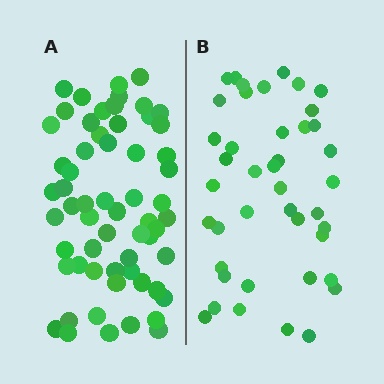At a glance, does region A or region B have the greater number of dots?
Region A (the left region) has more dots.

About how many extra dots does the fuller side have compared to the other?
Region A has approximately 20 more dots than region B.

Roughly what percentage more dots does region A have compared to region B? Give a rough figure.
About 45% more.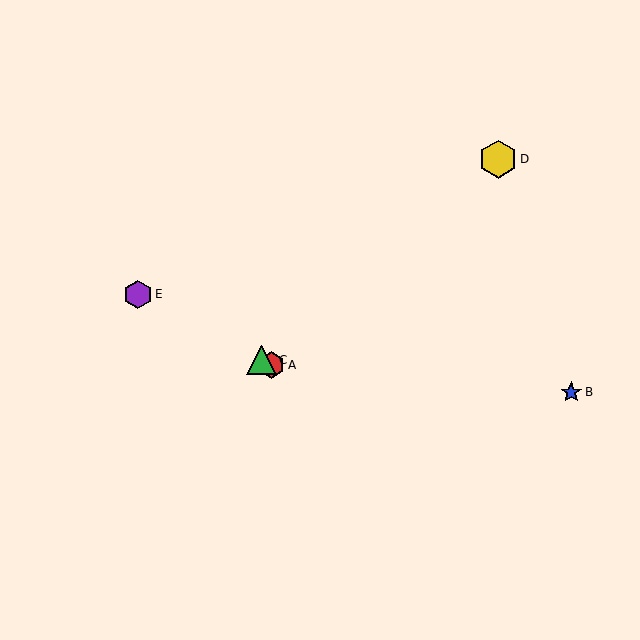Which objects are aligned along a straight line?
Objects A, C, E are aligned along a straight line.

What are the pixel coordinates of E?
Object E is at (138, 294).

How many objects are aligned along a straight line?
3 objects (A, C, E) are aligned along a straight line.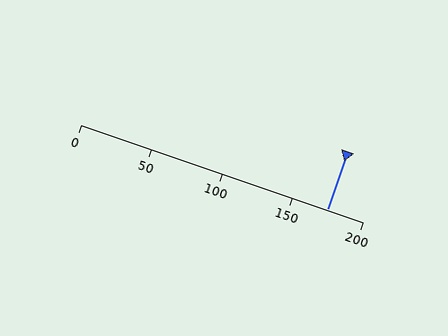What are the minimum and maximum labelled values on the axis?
The axis runs from 0 to 200.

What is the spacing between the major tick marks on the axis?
The major ticks are spaced 50 apart.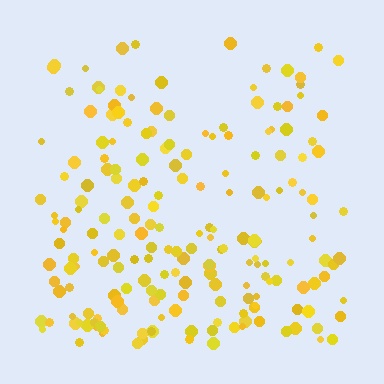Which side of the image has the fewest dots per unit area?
The top.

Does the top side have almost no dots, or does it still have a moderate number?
Still a moderate number, just noticeably fewer than the bottom.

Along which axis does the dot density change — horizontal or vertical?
Vertical.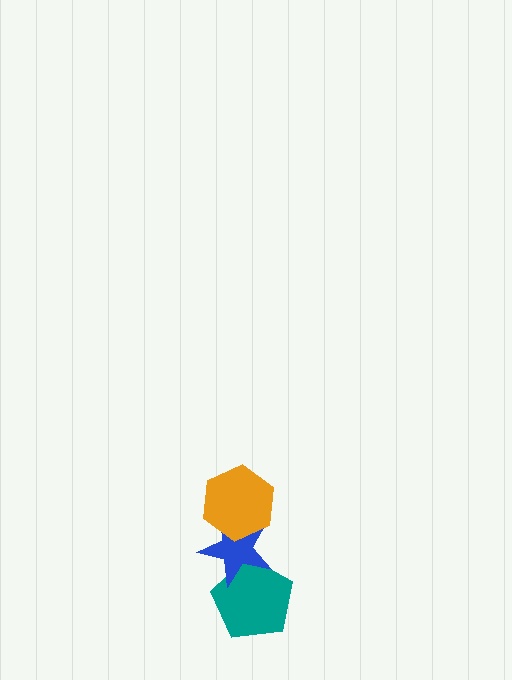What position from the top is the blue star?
The blue star is 2nd from the top.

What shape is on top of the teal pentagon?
The blue star is on top of the teal pentagon.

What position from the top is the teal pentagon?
The teal pentagon is 3rd from the top.